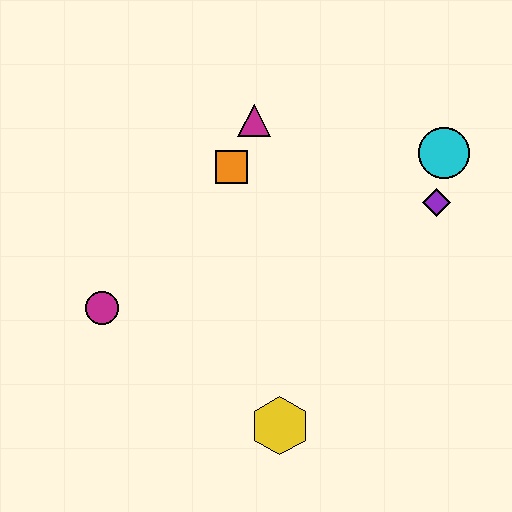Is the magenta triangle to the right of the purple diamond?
No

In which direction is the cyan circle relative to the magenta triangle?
The cyan circle is to the right of the magenta triangle.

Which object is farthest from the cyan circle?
The magenta circle is farthest from the cyan circle.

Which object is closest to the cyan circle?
The purple diamond is closest to the cyan circle.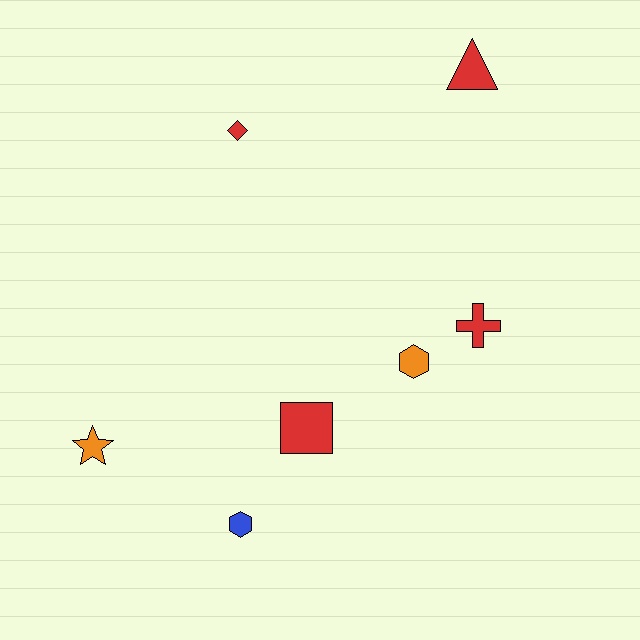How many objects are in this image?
There are 7 objects.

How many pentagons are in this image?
There are no pentagons.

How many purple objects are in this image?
There are no purple objects.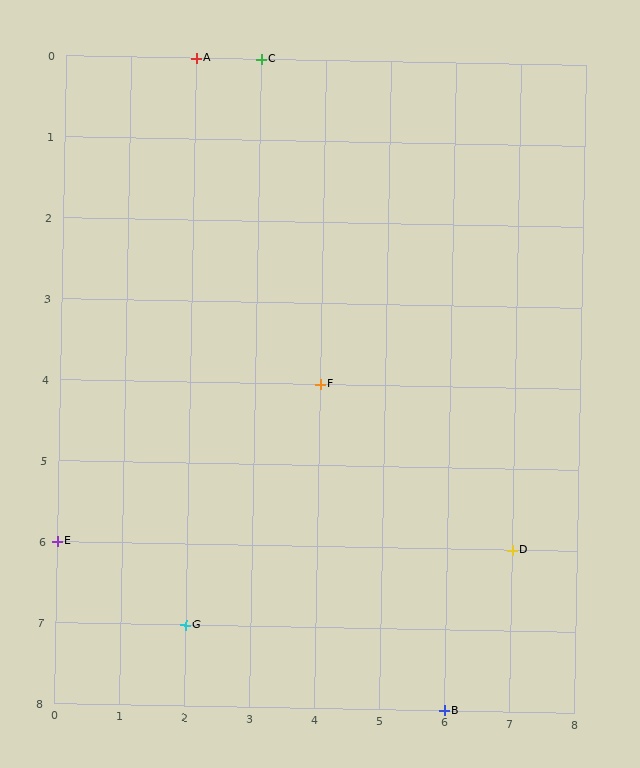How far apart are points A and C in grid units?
Points A and C are 1 column apart.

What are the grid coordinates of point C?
Point C is at grid coordinates (3, 0).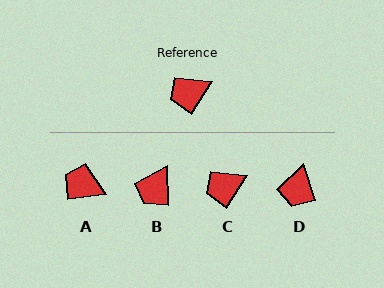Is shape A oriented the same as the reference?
No, it is off by about 49 degrees.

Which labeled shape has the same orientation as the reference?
C.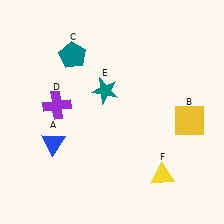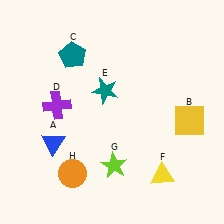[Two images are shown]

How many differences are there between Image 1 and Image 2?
There are 2 differences between the two images.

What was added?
A lime star (G), an orange circle (H) were added in Image 2.